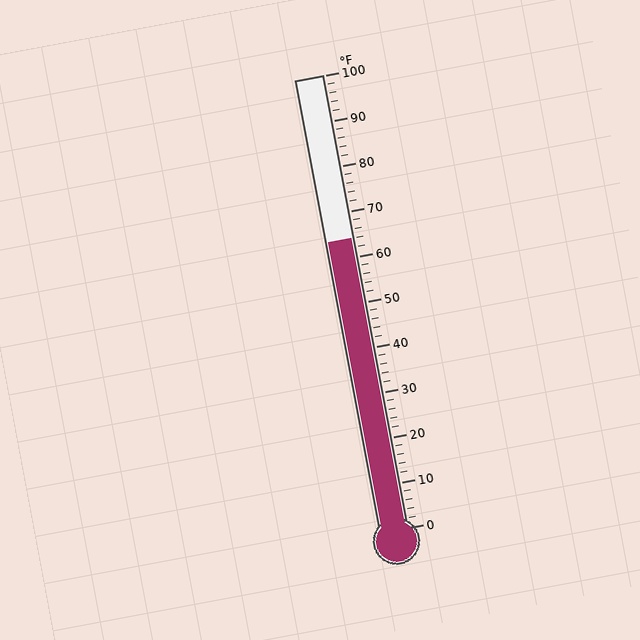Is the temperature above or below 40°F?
The temperature is above 40°F.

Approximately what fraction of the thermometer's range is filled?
The thermometer is filled to approximately 65% of its range.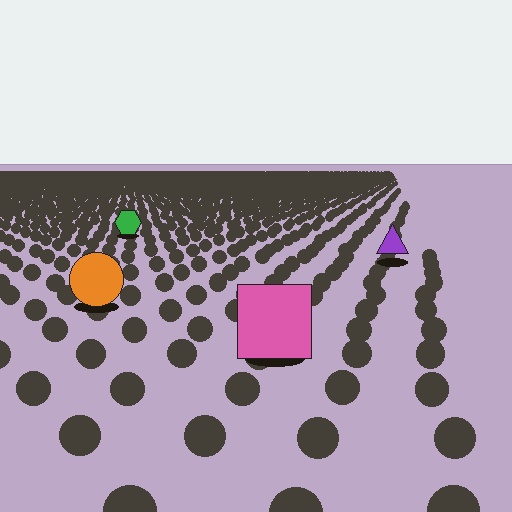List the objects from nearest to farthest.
From nearest to farthest: the pink square, the orange circle, the purple triangle, the green hexagon.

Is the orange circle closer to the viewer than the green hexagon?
Yes. The orange circle is closer — you can tell from the texture gradient: the ground texture is coarser near it.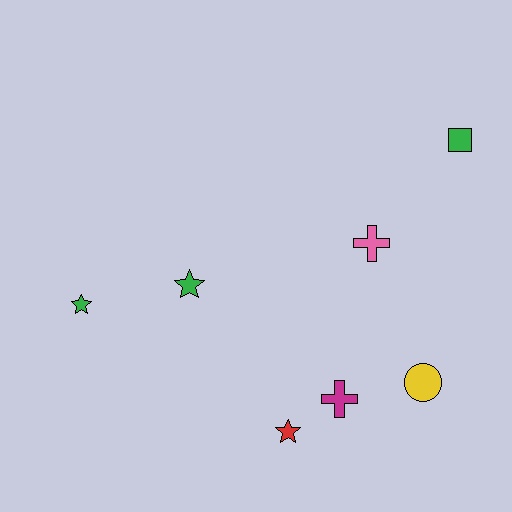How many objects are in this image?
There are 7 objects.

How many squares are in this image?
There is 1 square.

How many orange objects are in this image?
There are no orange objects.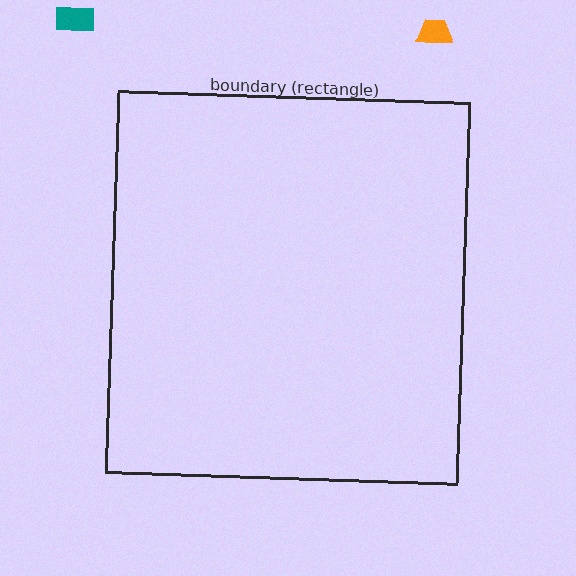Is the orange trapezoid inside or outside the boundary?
Outside.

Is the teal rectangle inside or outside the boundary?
Outside.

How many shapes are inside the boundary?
0 inside, 2 outside.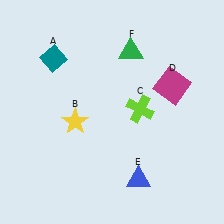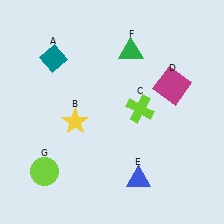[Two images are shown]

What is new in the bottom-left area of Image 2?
A lime circle (G) was added in the bottom-left area of Image 2.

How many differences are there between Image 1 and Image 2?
There is 1 difference between the two images.